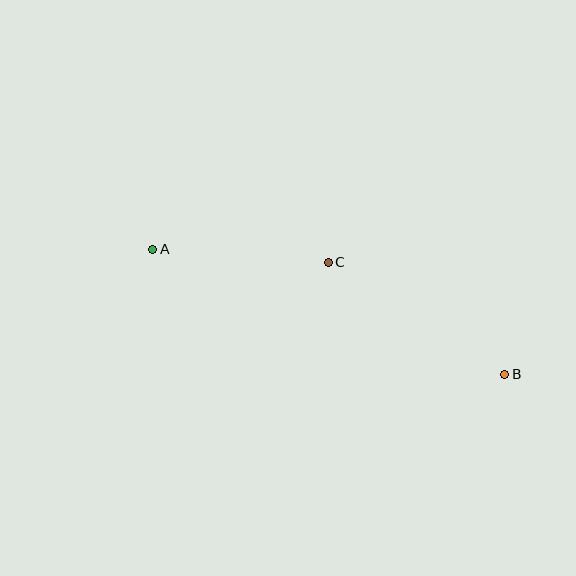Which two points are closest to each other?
Points A and C are closest to each other.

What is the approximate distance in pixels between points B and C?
The distance between B and C is approximately 209 pixels.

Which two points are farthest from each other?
Points A and B are farthest from each other.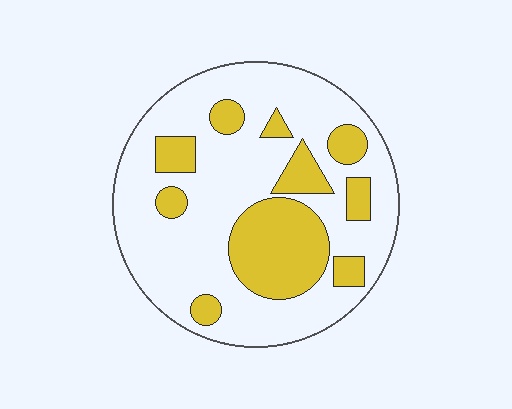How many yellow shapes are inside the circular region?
10.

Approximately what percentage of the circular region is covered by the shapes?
Approximately 30%.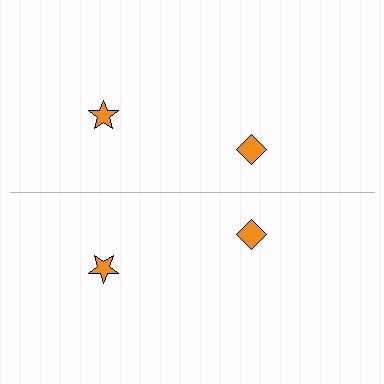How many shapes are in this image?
There are 4 shapes in this image.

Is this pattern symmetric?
Yes, this pattern has bilateral (reflection) symmetry.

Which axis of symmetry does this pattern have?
The pattern has a horizontal axis of symmetry running through the center of the image.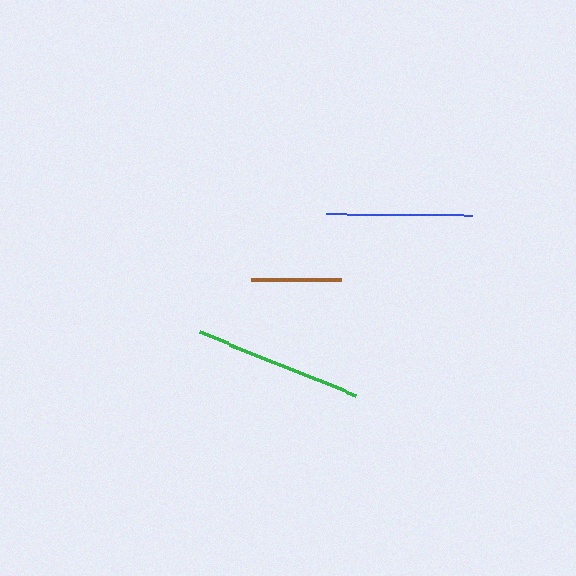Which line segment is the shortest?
The brown line is the shortest at approximately 90 pixels.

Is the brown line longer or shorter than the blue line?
The blue line is longer than the brown line.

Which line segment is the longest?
The green line is the longest at approximately 168 pixels.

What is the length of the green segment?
The green segment is approximately 168 pixels long.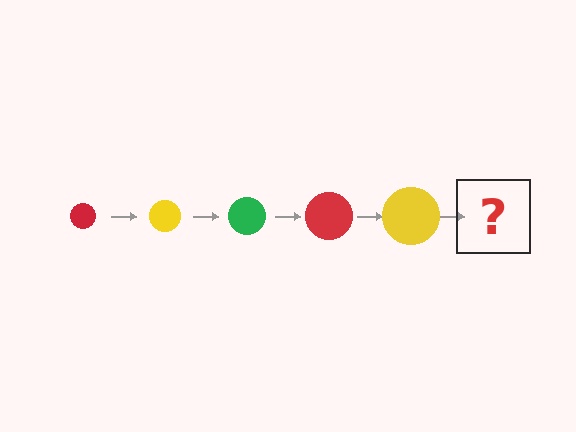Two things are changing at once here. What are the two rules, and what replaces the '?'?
The two rules are that the circle grows larger each step and the color cycles through red, yellow, and green. The '?' should be a green circle, larger than the previous one.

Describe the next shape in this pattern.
It should be a green circle, larger than the previous one.